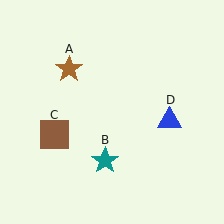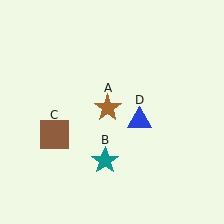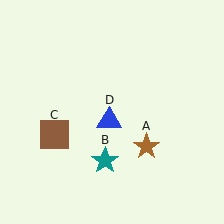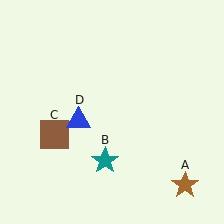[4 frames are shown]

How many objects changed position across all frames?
2 objects changed position: brown star (object A), blue triangle (object D).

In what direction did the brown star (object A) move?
The brown star (object A) moved down and to the right.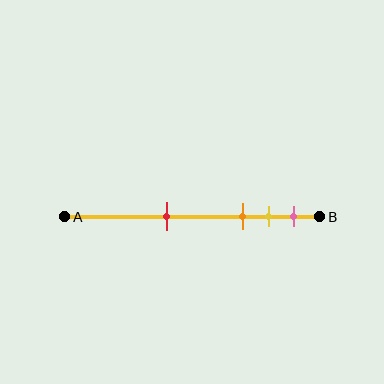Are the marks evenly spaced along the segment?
No, the marks are not evenly spaced.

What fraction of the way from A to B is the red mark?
The red mark is approximately 40% (0.4) of the way from A to B.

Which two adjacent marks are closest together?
The yellow and pink marks are the closest adjacent pair.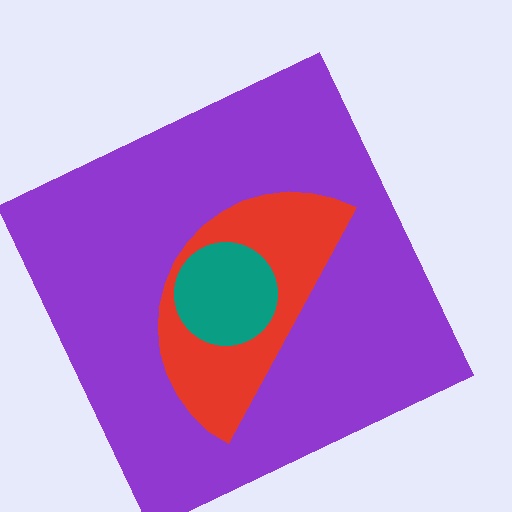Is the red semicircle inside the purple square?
Yes.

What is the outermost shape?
The purple square.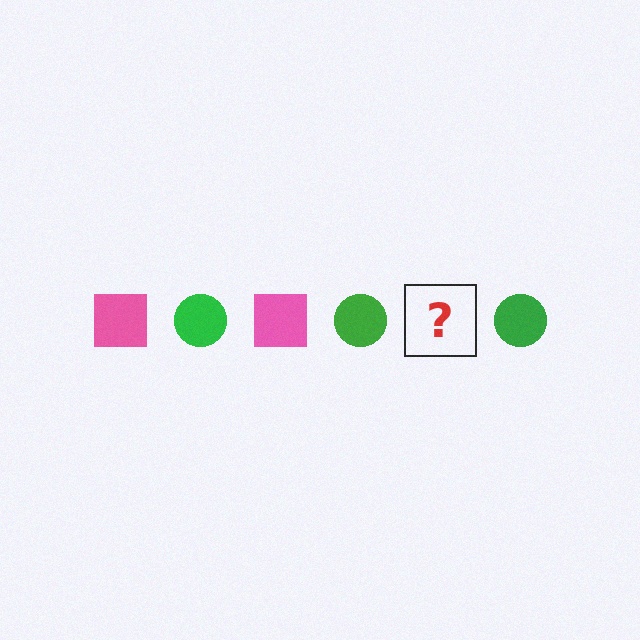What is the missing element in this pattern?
The missing element is a pink square.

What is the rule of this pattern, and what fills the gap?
The rule is that the pattern alternates between pink square and green circle. The gap should be filled with a pink square.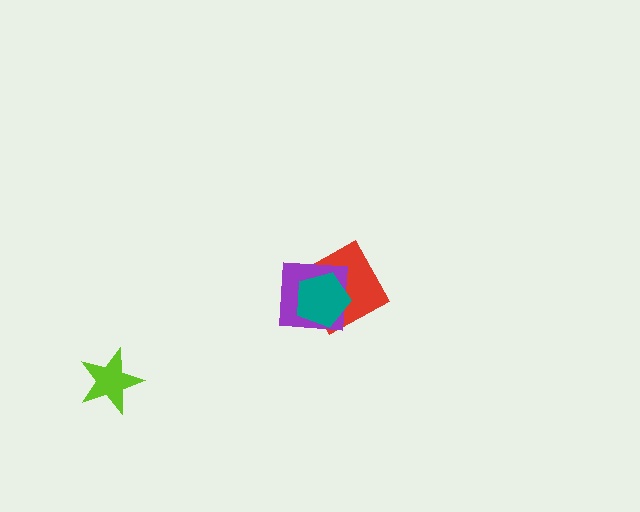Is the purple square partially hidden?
Yes, it is partially covered by another shape.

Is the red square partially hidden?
Yes, it is partially covered by another shape.